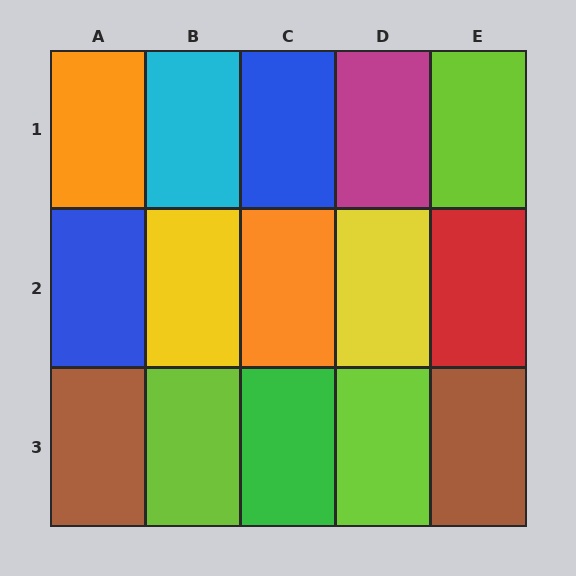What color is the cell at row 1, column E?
Lime.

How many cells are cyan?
1 cell is cyan.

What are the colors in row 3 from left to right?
Brown, lime, green, lime, brown.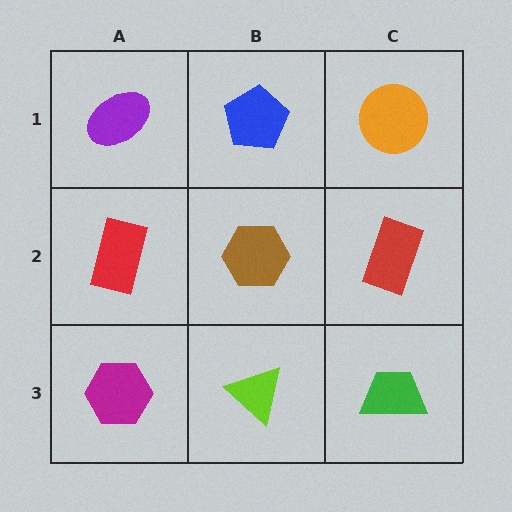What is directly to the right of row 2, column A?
A brown hexagon.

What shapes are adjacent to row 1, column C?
A red rectangle (row 2, column C), a blue pentagon (row 1, column B).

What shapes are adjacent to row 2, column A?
A purple ellipse (row 1, column A), a magenta hexagon (row 3, column A), a brown hexagon (row 2, column B).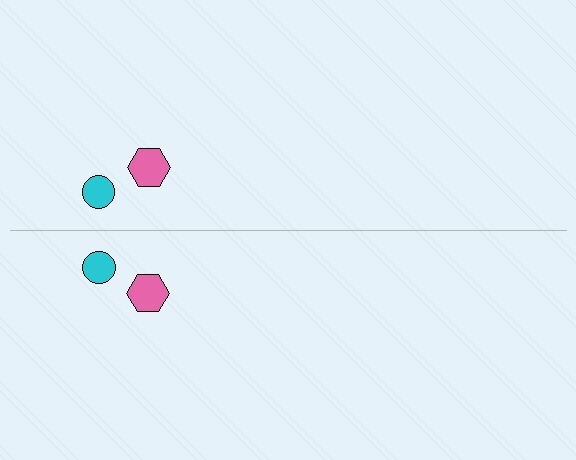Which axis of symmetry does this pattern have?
The pattern has a horizontal axis of symmetry running through the center of the image.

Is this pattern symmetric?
Yes, this pattern has bilateral (reflection) symmetry.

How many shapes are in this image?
There are 4 shapes in this image.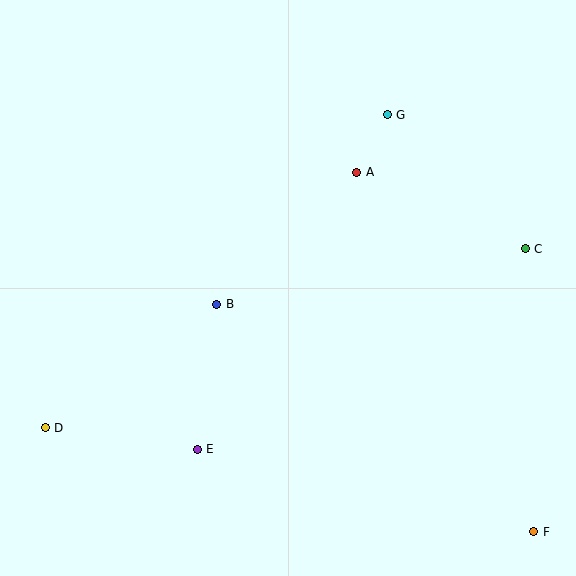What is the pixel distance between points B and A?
The distance between B and A is 192 pixels.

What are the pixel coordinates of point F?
Point F is at (534, 532).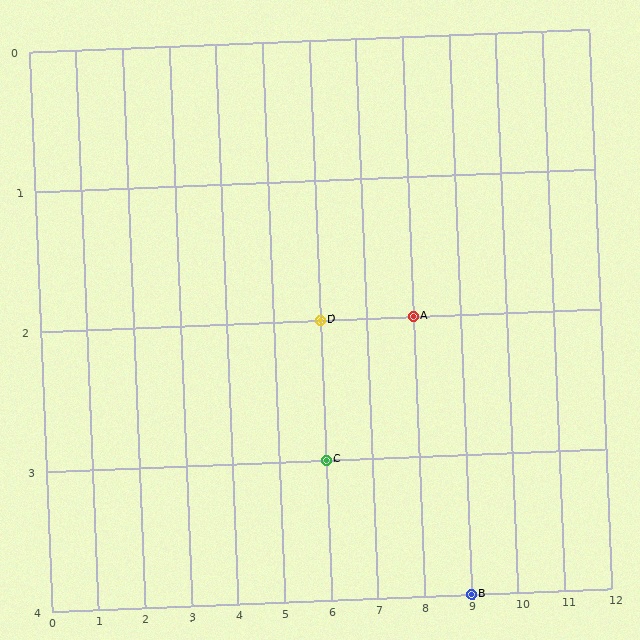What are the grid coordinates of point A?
Point A is at grid coordinates (8, 2).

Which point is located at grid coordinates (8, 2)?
Point A is at (8, 2).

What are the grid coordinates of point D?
Point D is at grid coordinates (6, 2).